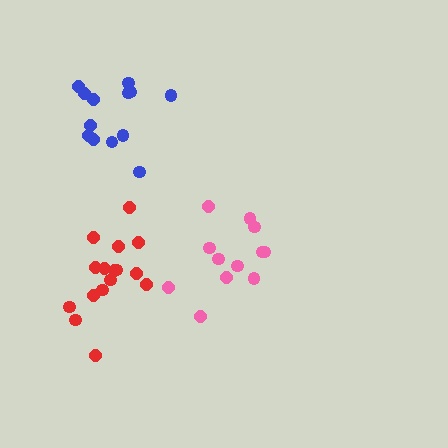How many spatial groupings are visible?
There are 3 spatial groupings.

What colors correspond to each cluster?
The clusters are colored: pink, blue, red.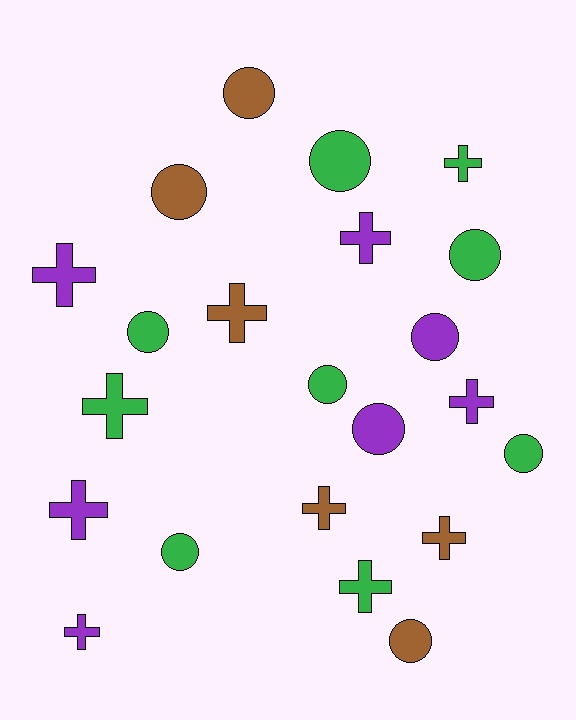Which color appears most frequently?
Green, with 9 objects.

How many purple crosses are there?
There are 5 purple crosses.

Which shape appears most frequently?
Circle, with 11 objects.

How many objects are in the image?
There are 22 objects.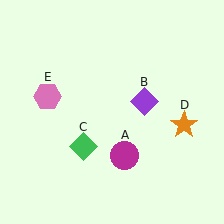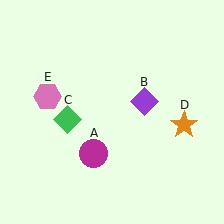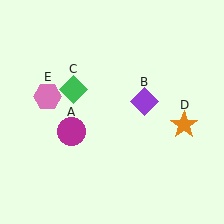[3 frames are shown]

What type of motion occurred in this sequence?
The magenta circle (object A), green diamond (object C) rotated clockwise around the center of the scene.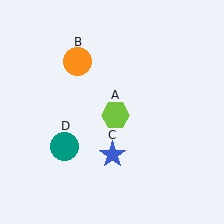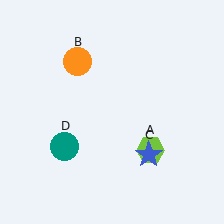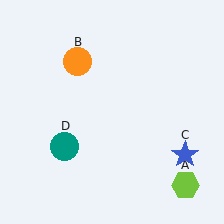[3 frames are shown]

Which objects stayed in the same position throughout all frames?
Orange circle (object B) and teal circle (object D) remained stationary.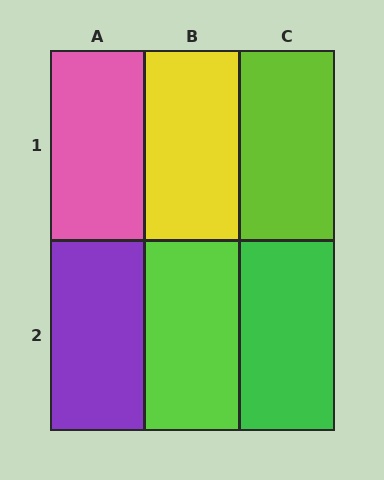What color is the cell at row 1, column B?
Yellow.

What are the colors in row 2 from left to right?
Purple, lime, green.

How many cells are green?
1 cell is green.